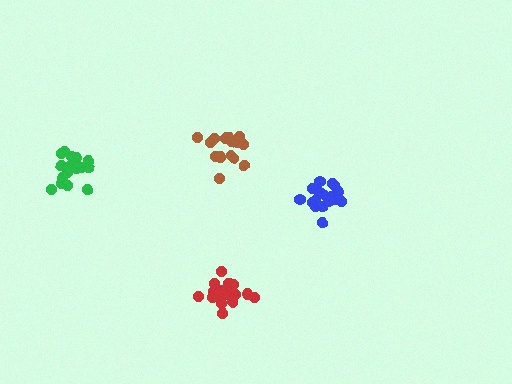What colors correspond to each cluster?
The clusters are colored: blue, brown, red, green.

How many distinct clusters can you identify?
There are 4 distinct clusters.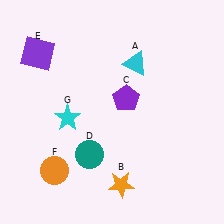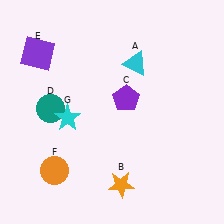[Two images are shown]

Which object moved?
The teal circle (D) moved up.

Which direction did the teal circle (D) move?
The teal circle (D) moved up.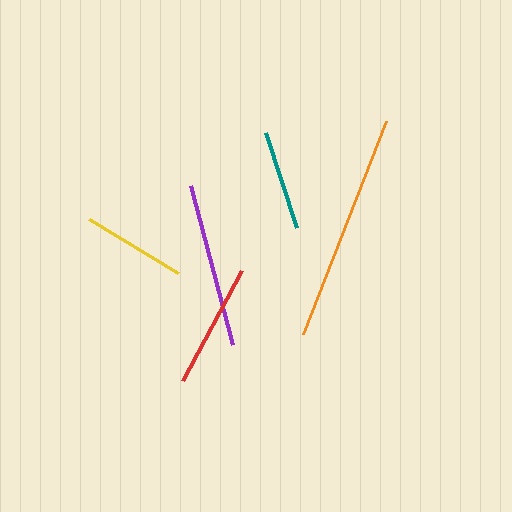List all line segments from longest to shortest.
From longest to shortest: orange, purple, red, yellow, teal.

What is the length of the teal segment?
The teal segment is approximately 101 pixels long.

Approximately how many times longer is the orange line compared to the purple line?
The orange line is approximately 1.4 times the length of the purple line.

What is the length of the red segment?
The red segment is approximately 125 pixels long.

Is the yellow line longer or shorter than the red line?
The red line is longer than the yellow line.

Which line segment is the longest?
The orange line is the longest at approximately 229 pixels.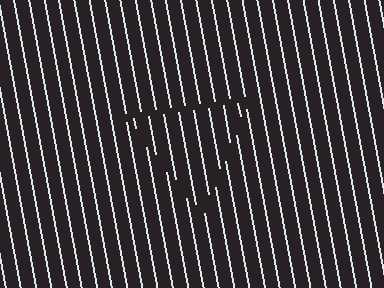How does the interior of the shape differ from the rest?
The interior of the shape contains the same grating, shifted by half a period — the contour is defined by the phase discontinuity where line-ends from the inner and outer gratings abut.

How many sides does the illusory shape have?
3 sides — the line-ends trace a triangle.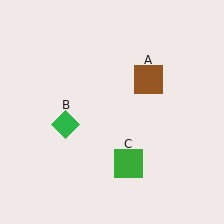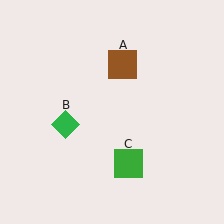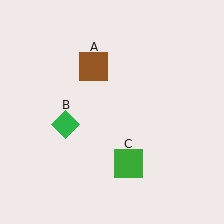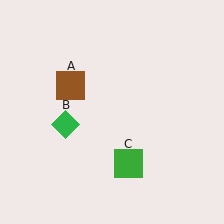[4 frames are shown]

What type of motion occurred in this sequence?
The brown square (object A) rotated counterclockwise around the center of the scene.